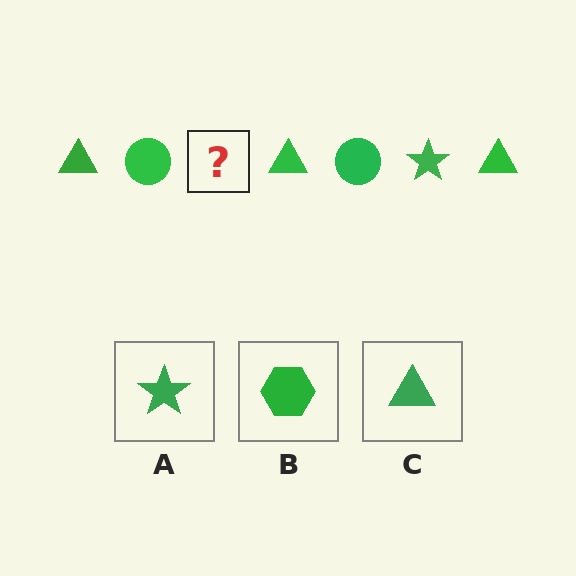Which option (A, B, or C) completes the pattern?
A.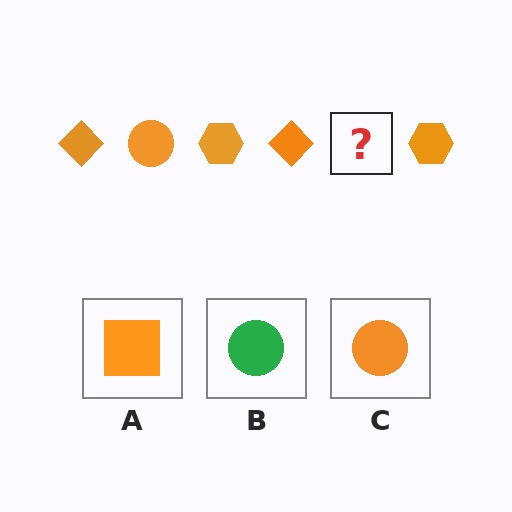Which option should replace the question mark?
Option C.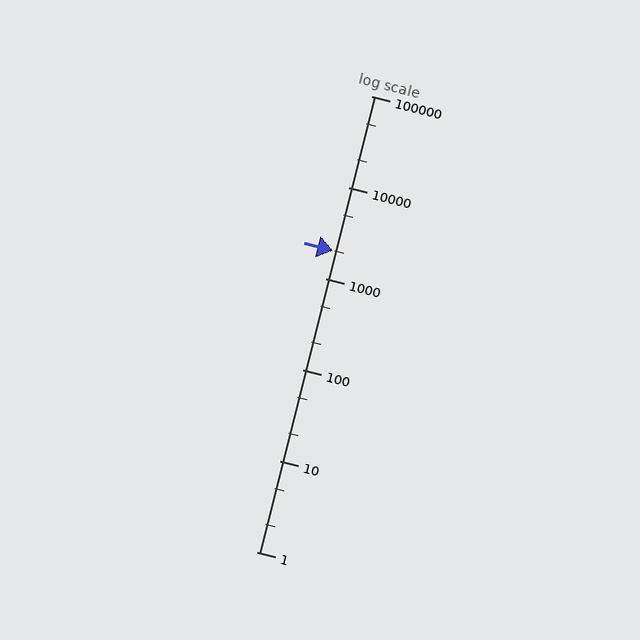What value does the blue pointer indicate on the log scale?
The pointer indicates approximately 2000.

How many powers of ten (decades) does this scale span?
The scale spans 5 decades, from 1 to 100000.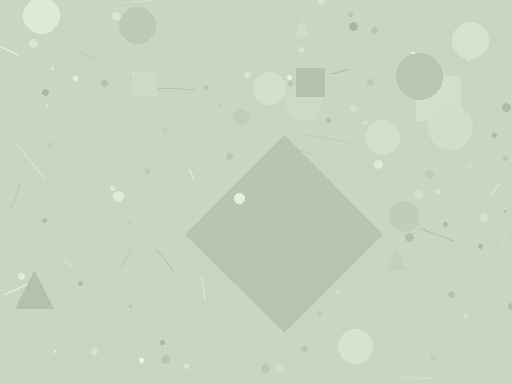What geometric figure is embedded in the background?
A diamond is embedded in the background.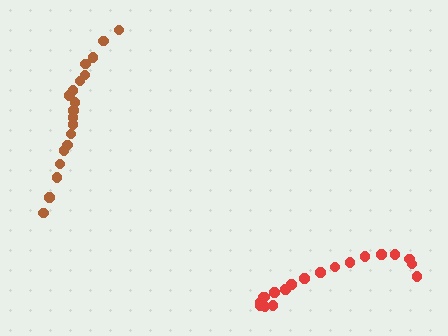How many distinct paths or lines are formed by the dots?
There are 2 distinct paths.